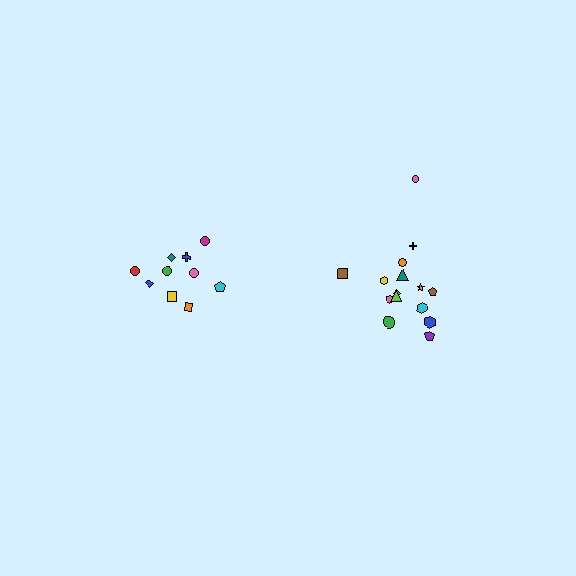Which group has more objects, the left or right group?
The right group.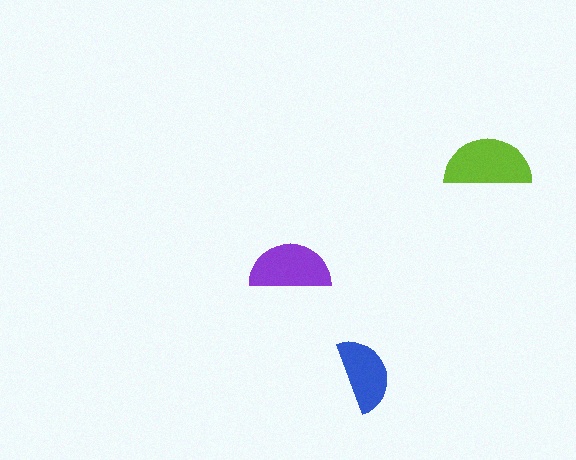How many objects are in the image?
There are 3 objects in the image.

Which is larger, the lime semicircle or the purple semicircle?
The lime one.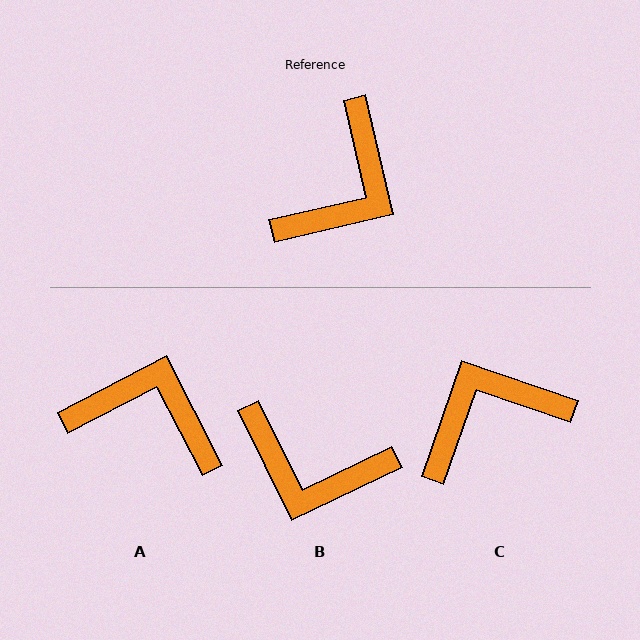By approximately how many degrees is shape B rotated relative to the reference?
Approximately 77 degrees clockwise.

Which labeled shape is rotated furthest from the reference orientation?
C, about 148 degrees away.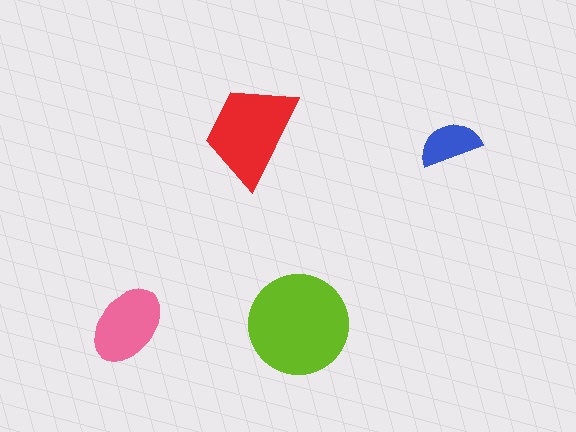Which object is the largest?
The lime circle.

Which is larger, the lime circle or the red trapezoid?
The lime circle.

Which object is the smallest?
The blue semicircle.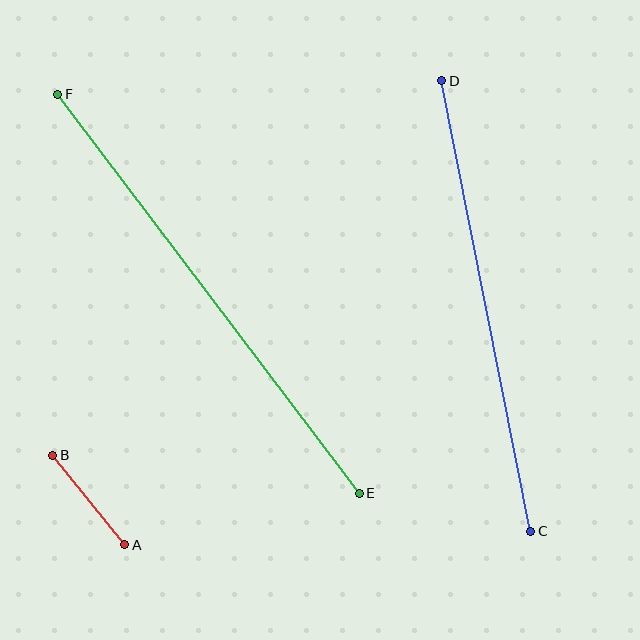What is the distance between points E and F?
The distance is approximately 500 pixels.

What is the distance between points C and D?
The distance is approximately 459 pixels.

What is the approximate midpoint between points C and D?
The midpoint is at approximately (486, 306) pixels.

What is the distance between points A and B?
The distance is approximately 115 pixels.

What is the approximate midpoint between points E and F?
The midpoint is at approximately (209, 294) pixels.